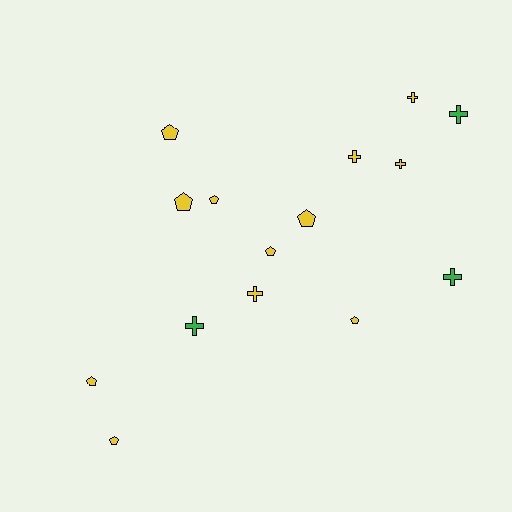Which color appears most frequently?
Yellow, with 12 objects.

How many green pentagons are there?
There are no green pentagons.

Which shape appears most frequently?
Pentagon, with 8 objects.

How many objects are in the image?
There are 15 objects.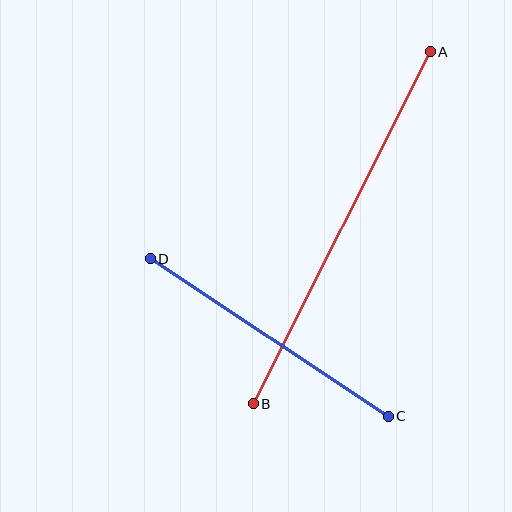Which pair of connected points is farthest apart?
Points A and B are farthest apart.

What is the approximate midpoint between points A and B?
The midpoint is at approximately (342, 228) pixels.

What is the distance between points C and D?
The distance is approximately 285 pixels.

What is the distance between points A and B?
The distance is approximately 394 pixels.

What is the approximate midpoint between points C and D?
The midpoint is at approximately (269, 338) pixels.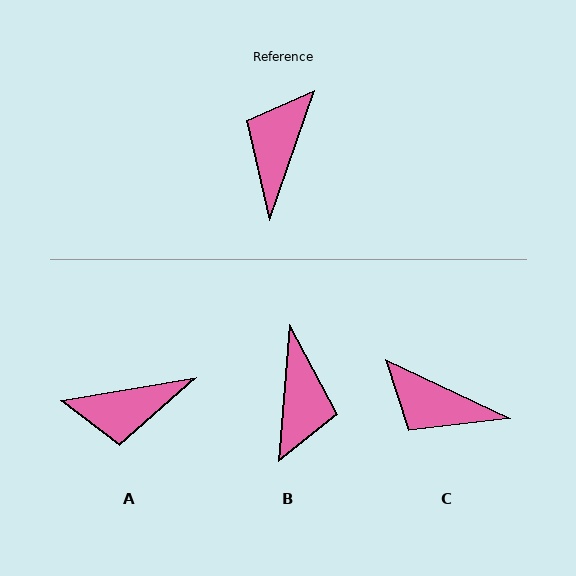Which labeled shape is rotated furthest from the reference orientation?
B, about 165 degrees away.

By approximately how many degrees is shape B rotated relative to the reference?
Approximately 165 degrees clockwise.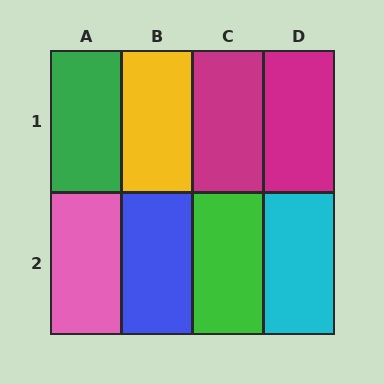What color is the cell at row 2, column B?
Blue.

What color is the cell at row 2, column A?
Pink.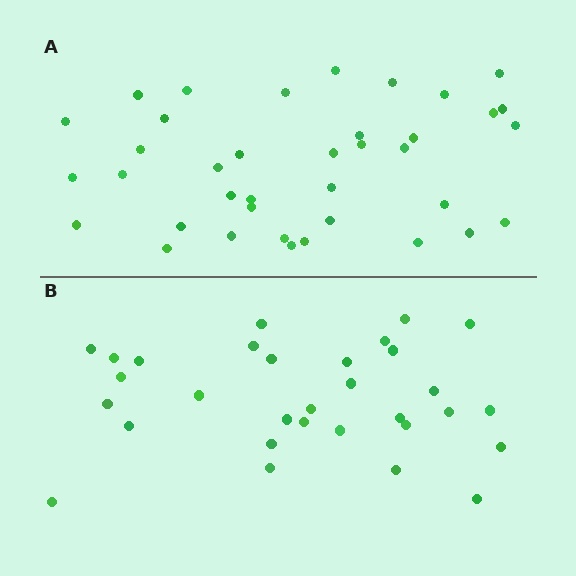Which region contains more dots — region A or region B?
Region A (the top region) has more dots.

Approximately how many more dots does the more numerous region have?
Region A has roughly 8 or so more dots than region B.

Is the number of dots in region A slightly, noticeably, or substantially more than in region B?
Region A has only slightly more — the two regions are fairly close. The ratio is roughly 1.2 to 1.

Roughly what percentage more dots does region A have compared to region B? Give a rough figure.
About 25% more.